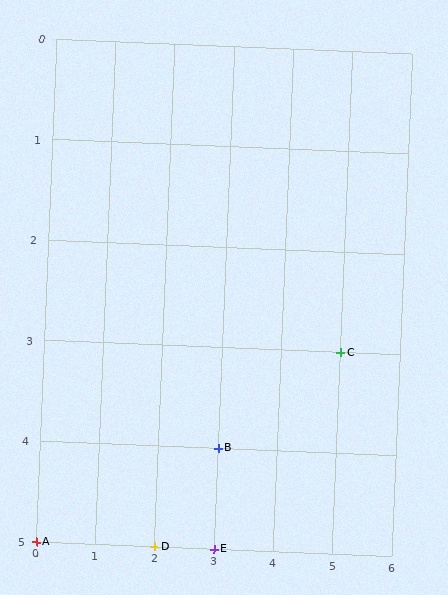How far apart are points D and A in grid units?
Points D and A are 2 columns apart.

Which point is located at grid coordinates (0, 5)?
Point A is at (0, 5).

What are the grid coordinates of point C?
Point C is at grid coordinates (5, 3).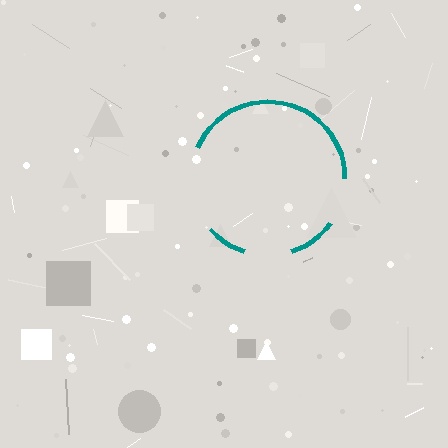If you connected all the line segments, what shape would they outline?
They would outline a circle.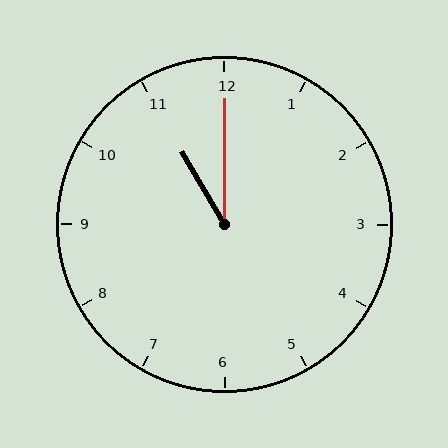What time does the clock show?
11:00.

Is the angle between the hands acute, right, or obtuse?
It is acute.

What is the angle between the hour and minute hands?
Approximately 30 degrees.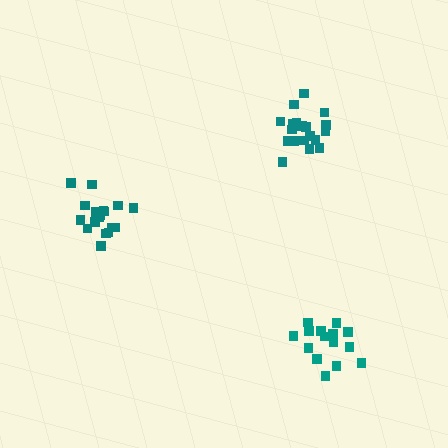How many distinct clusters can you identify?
There are 3 distinct clusters.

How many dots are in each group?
Group 1: 15 dots, Group 2: 19 dots, Group 3: 20 dots (54 total).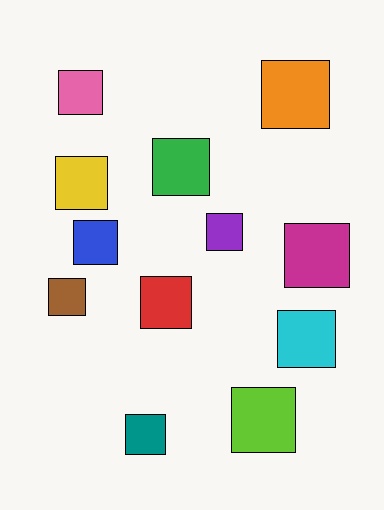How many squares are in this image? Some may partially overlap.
There are 12 squares.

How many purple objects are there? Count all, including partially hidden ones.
There is 1 purple object.